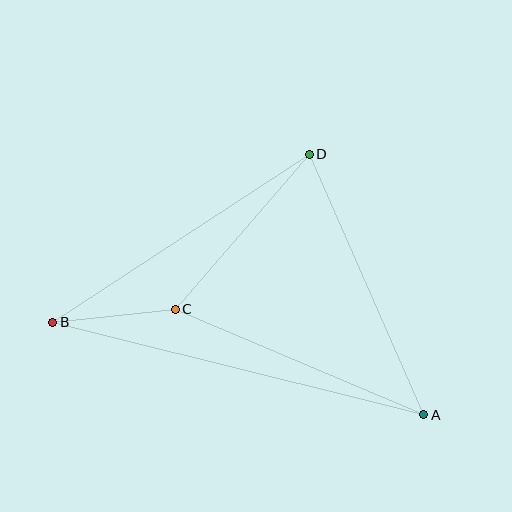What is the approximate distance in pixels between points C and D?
The distance between C and D is approximately 205 pixels.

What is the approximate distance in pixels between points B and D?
The distance between B and D is approximately 307 pixels.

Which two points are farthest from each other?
Points A and B are farthest from each other.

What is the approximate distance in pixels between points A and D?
The distance between A and D is approximately 285 pixels.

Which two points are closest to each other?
Points B and C are closest to each other.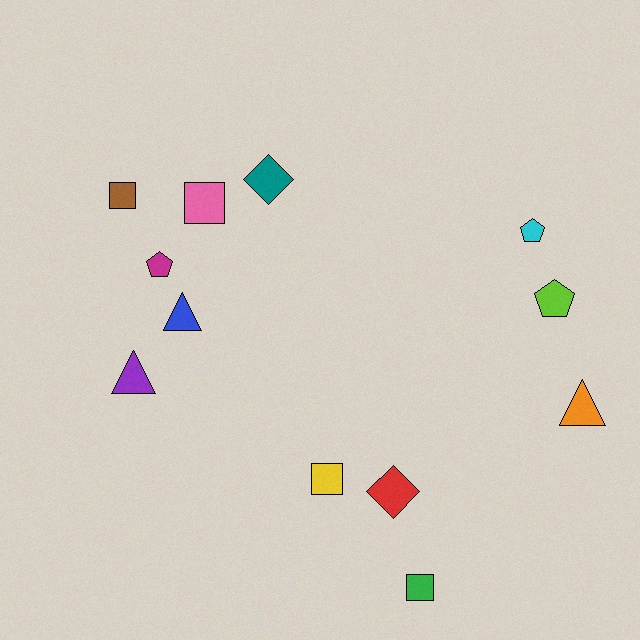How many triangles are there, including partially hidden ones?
There are 3 triangles.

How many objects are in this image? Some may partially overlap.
There are 12 objects.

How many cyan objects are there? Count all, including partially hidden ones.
There is 1 cyan object.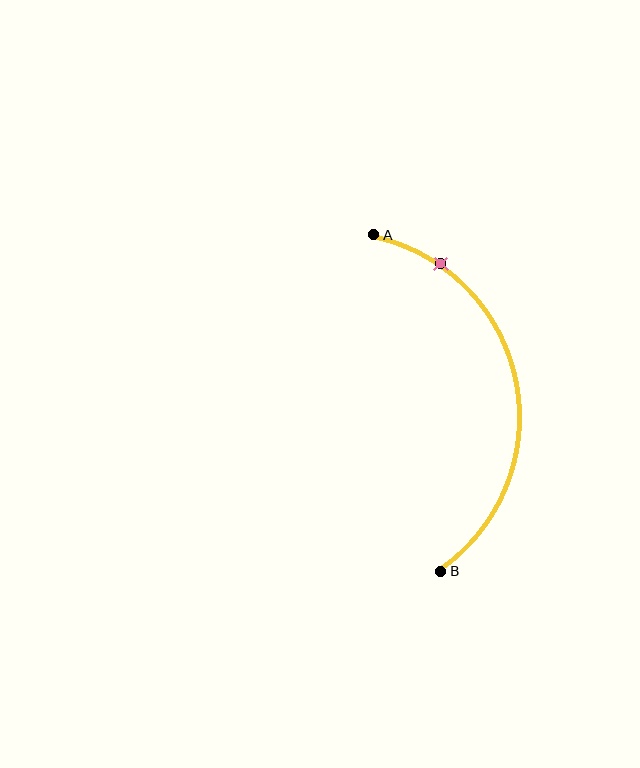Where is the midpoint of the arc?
The arc midpoint is the point on the curve farthest from the straight line joining A and B. It sits to the right of that line.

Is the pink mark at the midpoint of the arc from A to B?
No. The pink mark lies on the arc but is closer to endpoint A. The arc midpoint would be at the point on the curve equidistant along the arc from both A and B.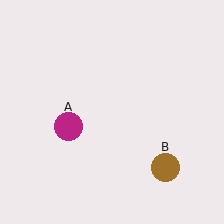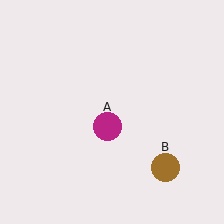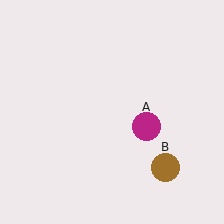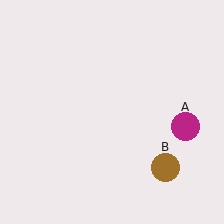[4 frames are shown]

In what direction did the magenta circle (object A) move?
The magenta circle (object A) moved right.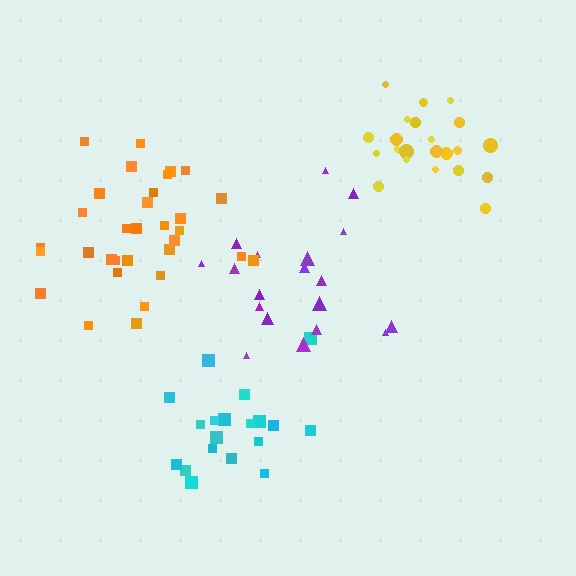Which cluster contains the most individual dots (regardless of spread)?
Orange (32).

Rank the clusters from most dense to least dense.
yellow, cyan, orange, purple.